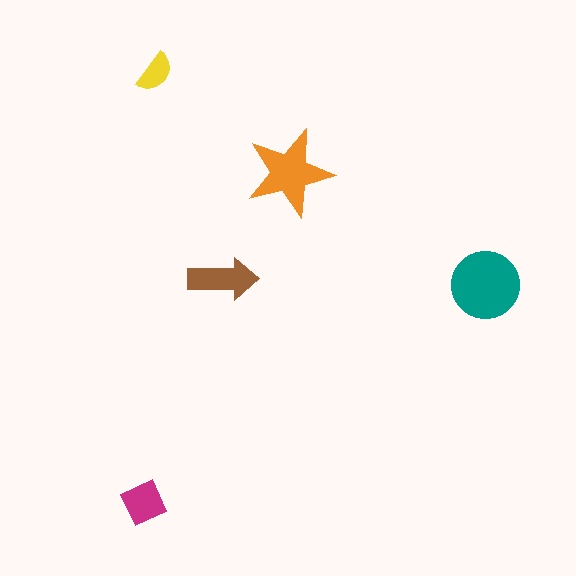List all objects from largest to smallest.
The teal circle, the orange star, the brown arrow, the magenta diamond, the yellow semicircle.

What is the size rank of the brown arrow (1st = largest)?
3rd.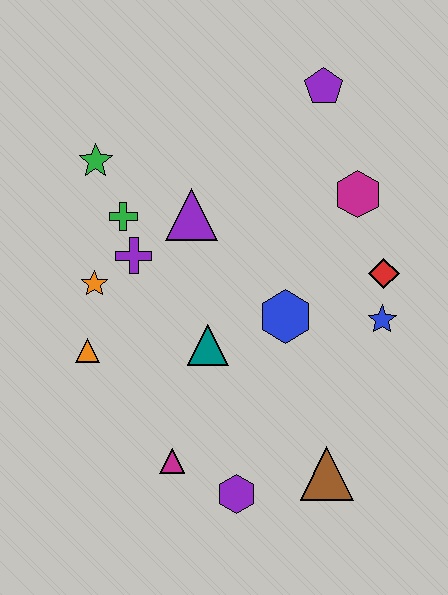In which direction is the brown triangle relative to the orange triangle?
The brown triangle is to the right of the orange triangle.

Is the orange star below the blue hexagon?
No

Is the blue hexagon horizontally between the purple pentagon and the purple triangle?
Yes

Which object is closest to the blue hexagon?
The teal triangle is closest to the blue hexagon.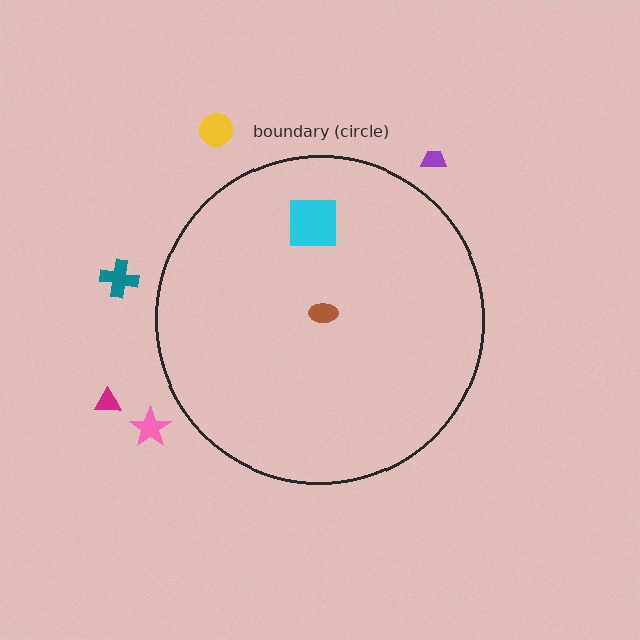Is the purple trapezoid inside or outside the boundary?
Outside.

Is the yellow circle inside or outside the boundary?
Outside.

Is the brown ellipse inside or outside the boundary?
Inside.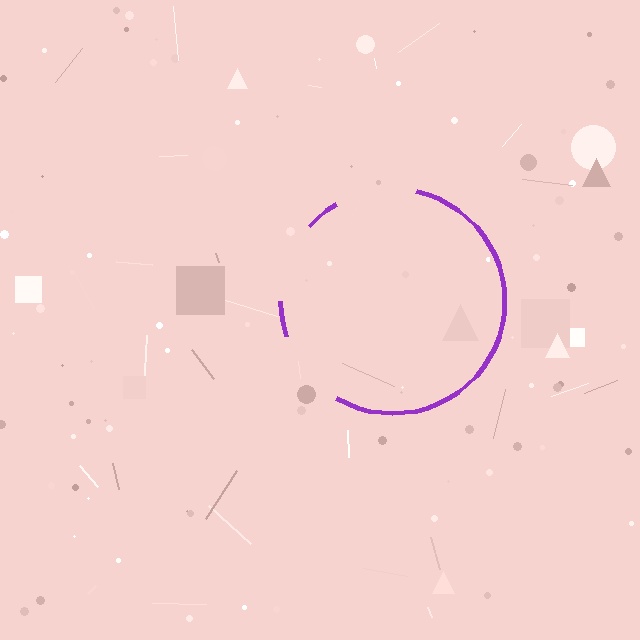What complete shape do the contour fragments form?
The contour fragments form a circle.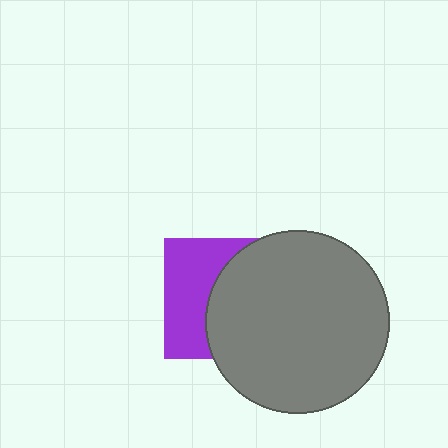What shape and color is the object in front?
The object in front is a gray circle.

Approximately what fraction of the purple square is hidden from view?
Roughly 56% of the purple square is hidden behind the gray circle.